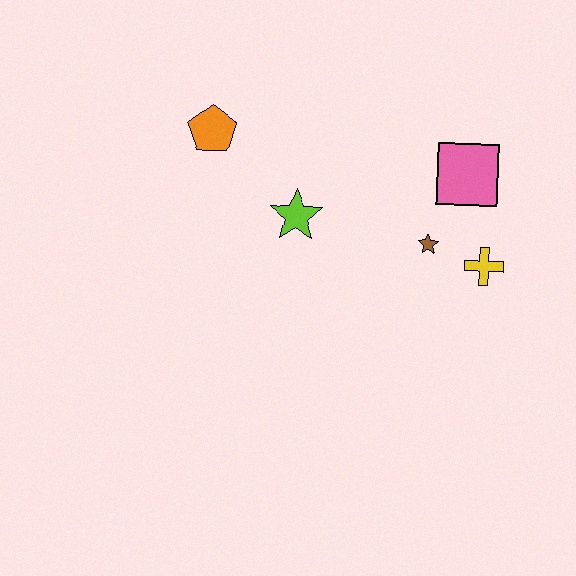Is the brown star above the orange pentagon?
No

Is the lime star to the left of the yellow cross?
Yes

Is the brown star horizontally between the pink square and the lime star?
Yes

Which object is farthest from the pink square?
The orange pentagon is farthest from the pink square.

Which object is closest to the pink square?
The brown star is closest to the pink square.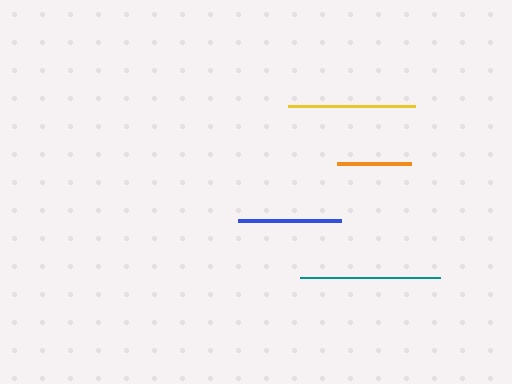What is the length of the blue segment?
The blue segment is approximately 103 pixels long.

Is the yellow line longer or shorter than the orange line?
The yellow line is longer than the orange line.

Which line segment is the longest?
The teal line is the longest at approximately 139 pixels.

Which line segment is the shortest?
The orange line is the shortest at approximately 74 pixels.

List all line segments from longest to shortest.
From longest to shortest: teal, yellow, blue, orange.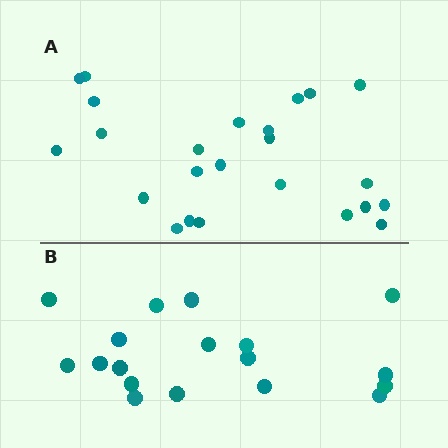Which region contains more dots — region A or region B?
Region A (the top region) has more dots.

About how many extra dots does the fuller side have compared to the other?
Region A has about 6 more dots than region B.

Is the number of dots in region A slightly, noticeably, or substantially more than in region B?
Region A has noticeably more, but not dramatically so. The ratio is roughly 1.3 to 1.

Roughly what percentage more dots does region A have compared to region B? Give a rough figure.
About 35% more.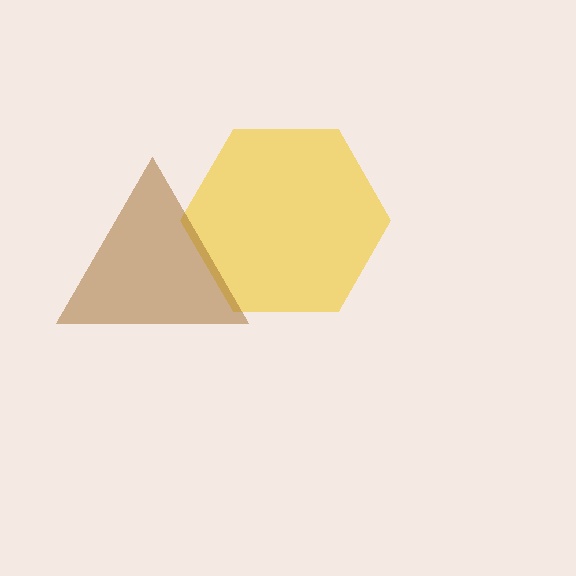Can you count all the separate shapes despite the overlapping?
Yes, there are 2 separate shapes.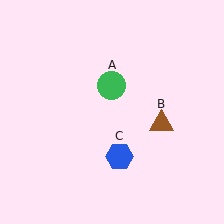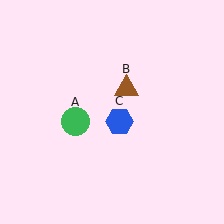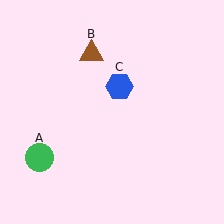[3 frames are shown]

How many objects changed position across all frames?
3 objects changed position: green circle (object A), brown triangle (object B), blue hexagon (object C).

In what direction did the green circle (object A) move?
The green circle (object A) moved down and to the left.